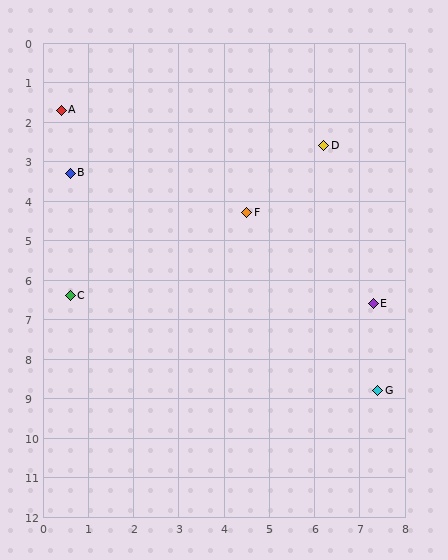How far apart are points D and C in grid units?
Points D and C are about 6.8 grid units apart.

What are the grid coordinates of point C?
Point C is at approximately (0.6, 6.4).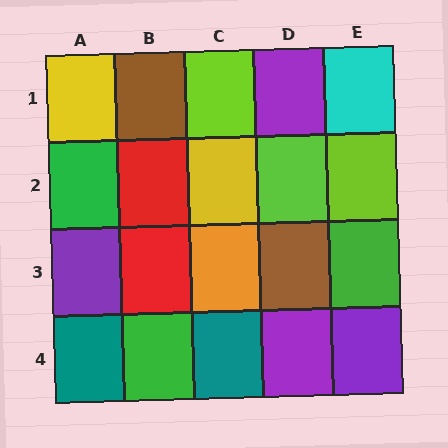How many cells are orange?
1 cell is orange.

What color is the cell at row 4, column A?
Teal.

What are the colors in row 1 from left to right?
Yellow, brown, lime, purple, cyan.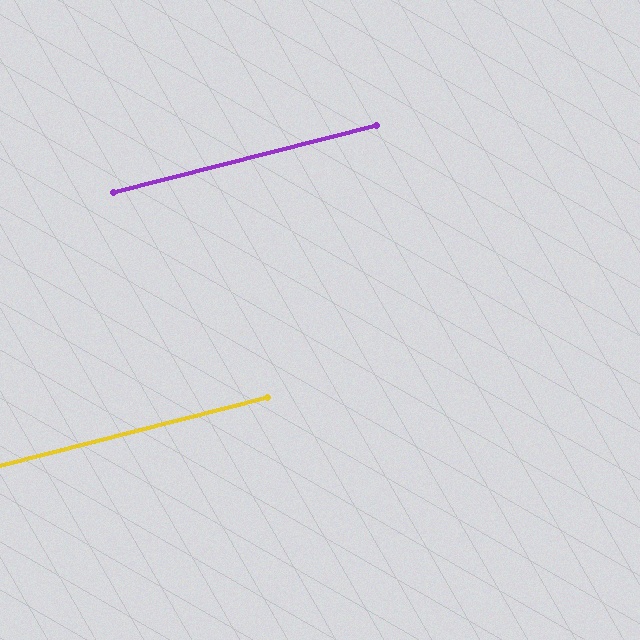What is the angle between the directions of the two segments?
Approximately 0 degrees.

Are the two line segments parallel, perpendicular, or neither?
Parallel — their directions differ by only 0.0°.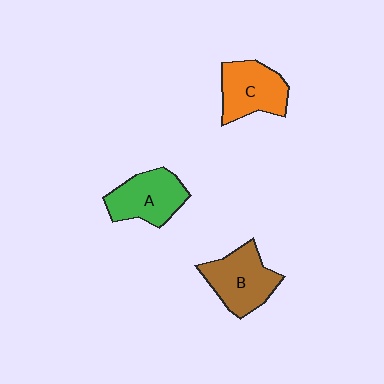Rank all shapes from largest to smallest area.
From largest to smallest: B (brown), A (green), C (orange).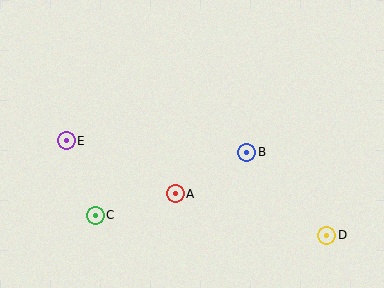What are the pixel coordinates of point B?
Point B is at (247, 152).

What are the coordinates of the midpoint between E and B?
The midpoint between E and B is at (157, 147).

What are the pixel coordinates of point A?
Point A is at (175, 194).